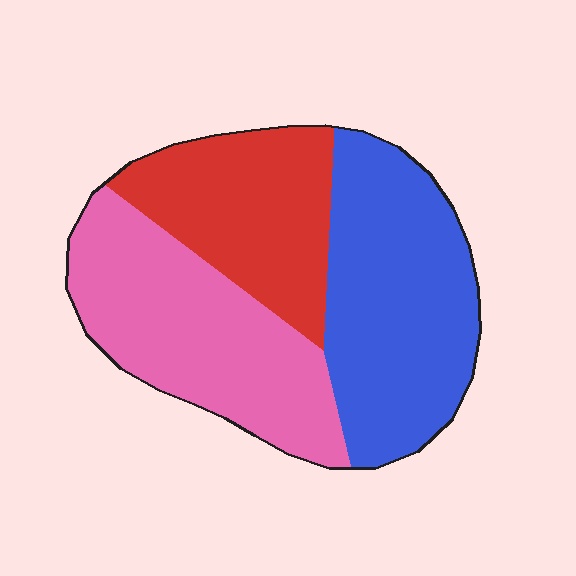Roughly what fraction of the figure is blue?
Blue covers roughly 40% of the figure.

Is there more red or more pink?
Pink.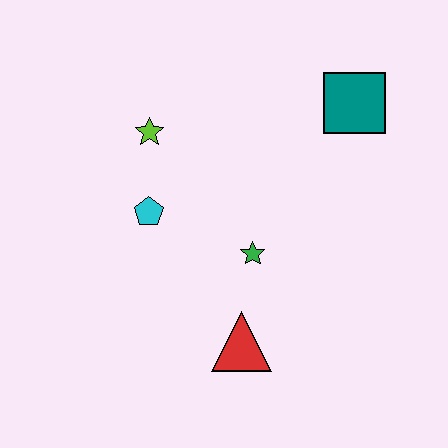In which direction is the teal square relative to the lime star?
The teal square is to the right of the lime star.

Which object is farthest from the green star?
The teal square is farthest from the green star.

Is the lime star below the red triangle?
No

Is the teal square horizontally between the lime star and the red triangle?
No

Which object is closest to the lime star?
The cyan pentagon is closest to the lime star.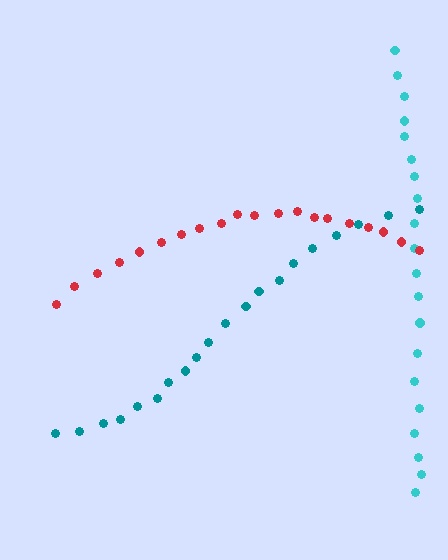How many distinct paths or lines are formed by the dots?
There are 3 distinct paths.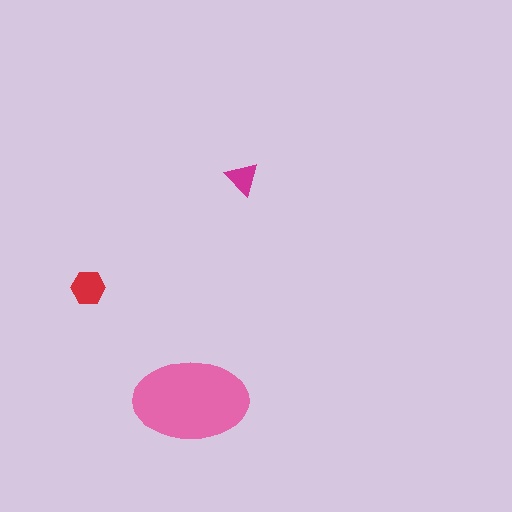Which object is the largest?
The pink ellipse.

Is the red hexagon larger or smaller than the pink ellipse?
Smaller.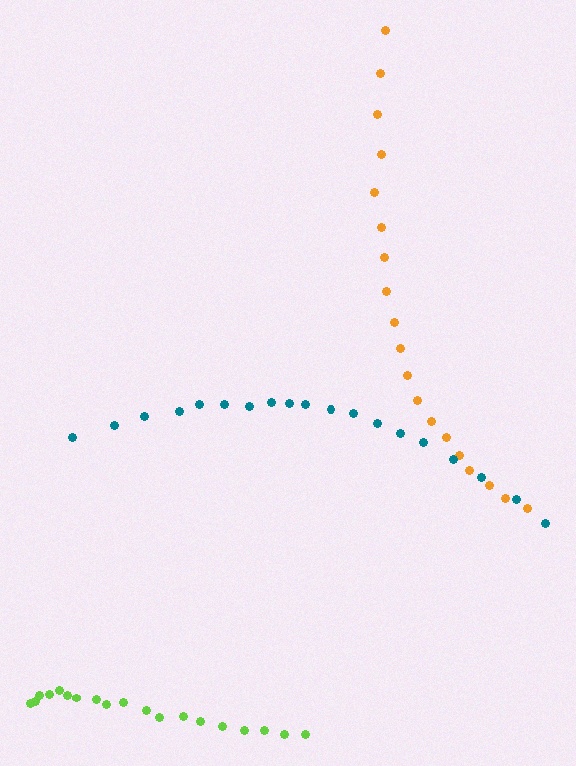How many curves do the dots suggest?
There are 3 distinct paths.